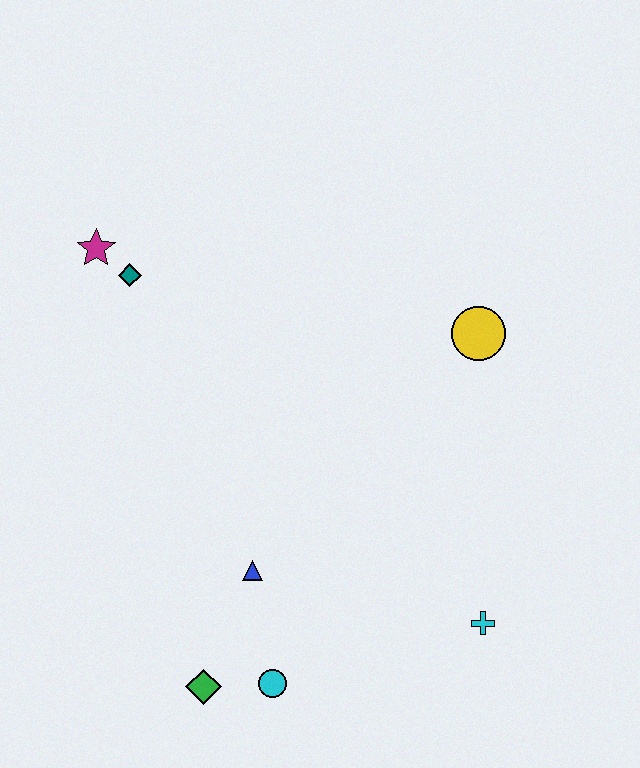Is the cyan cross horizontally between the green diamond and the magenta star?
No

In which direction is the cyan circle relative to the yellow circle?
The cyan circle is below the yellow circle.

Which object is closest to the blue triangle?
The cyan circle is closest to the blue triangle.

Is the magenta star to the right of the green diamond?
No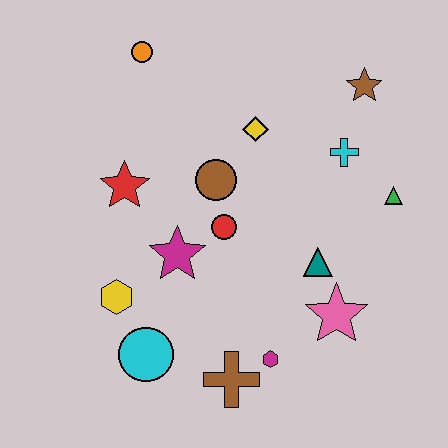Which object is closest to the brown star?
The cyan cross is closest to the brown star.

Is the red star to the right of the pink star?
No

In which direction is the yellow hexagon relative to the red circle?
The yellow hexagon is to the left of the red circle.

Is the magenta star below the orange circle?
Yes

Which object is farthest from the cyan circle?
The brown star is farthest from the cyan circle.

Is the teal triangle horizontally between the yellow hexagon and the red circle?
No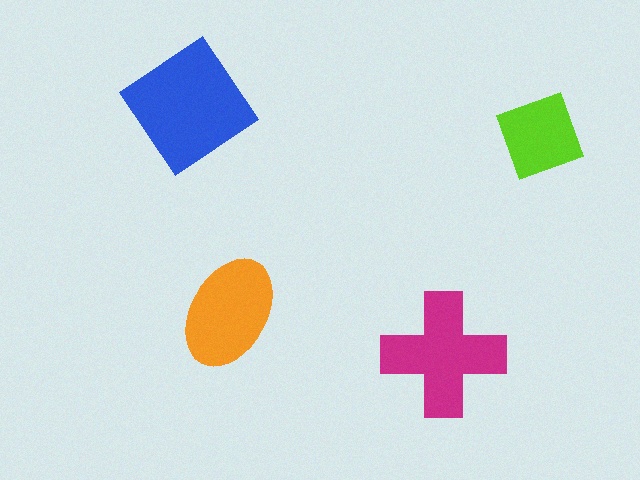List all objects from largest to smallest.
The blue diamond, the magenta cross, the orange ellipse, the lime diamond.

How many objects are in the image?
There are 4 objects in the image.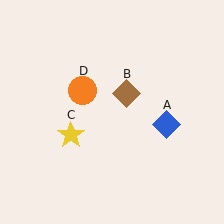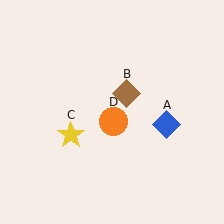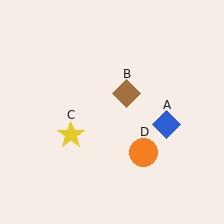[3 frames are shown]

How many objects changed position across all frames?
1 object changed position: orange circle (object D).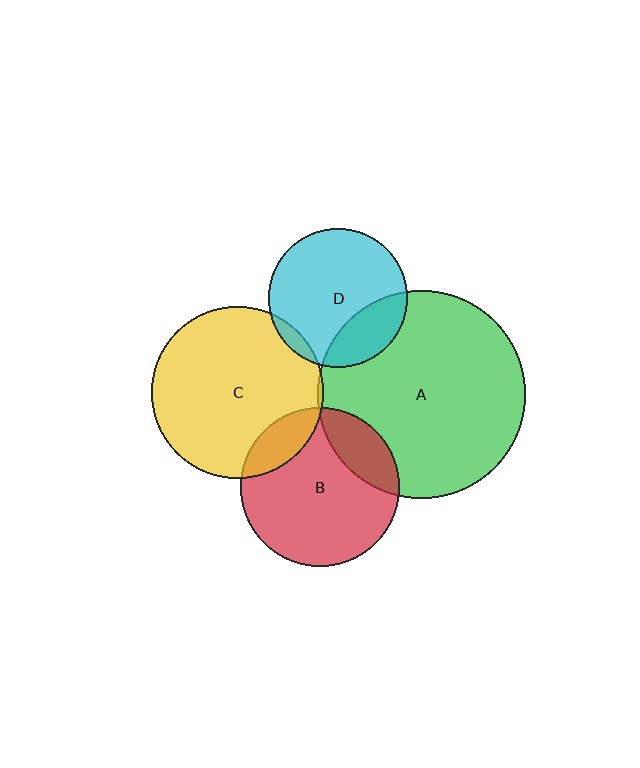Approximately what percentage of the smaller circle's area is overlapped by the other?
Approximately 5%.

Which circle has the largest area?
Circle A (green).